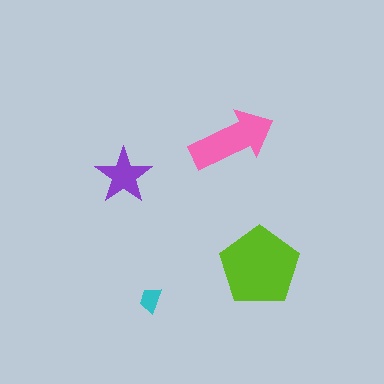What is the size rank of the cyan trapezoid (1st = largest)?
4th.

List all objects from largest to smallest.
The lime pentagon, the pink arrow, the purple star, the cyan trapezoid.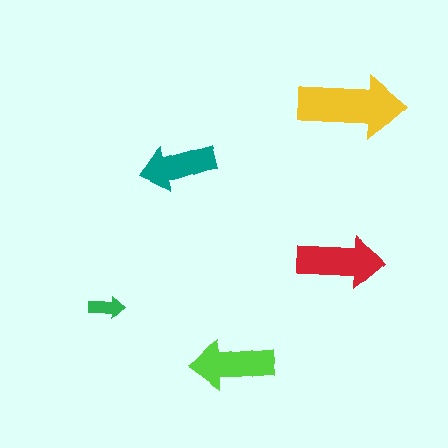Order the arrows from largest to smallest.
the yellow one, the red one, the lime one, the teal one, the green one.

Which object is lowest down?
The lime arrow is bottommost.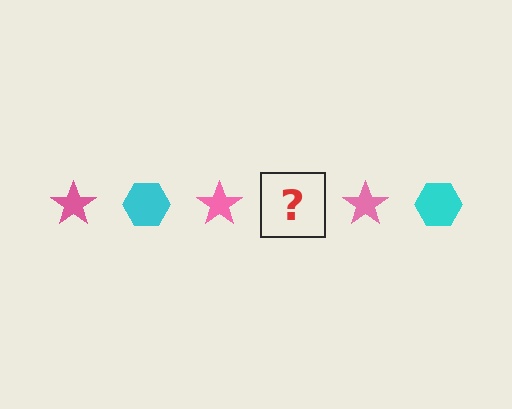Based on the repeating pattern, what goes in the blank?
The blank should be a cyan hexagon.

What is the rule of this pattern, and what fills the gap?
The rule is that the pattern alternates between pink star and cyan hexagon. The gap should be filled with a cyan hexagon.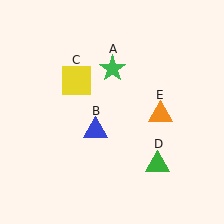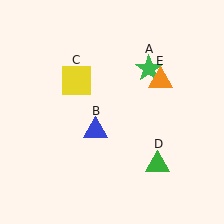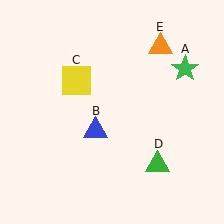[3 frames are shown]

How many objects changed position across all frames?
2 objects changed position: green star (object A), orange triangle (object E).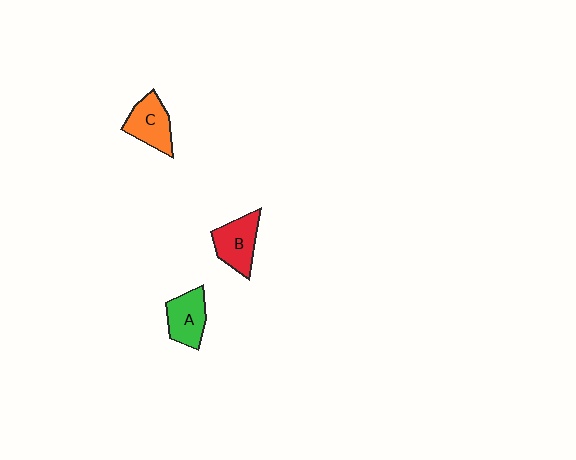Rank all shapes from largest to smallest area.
From largest to smallest: B (red), C (orange), A (green).